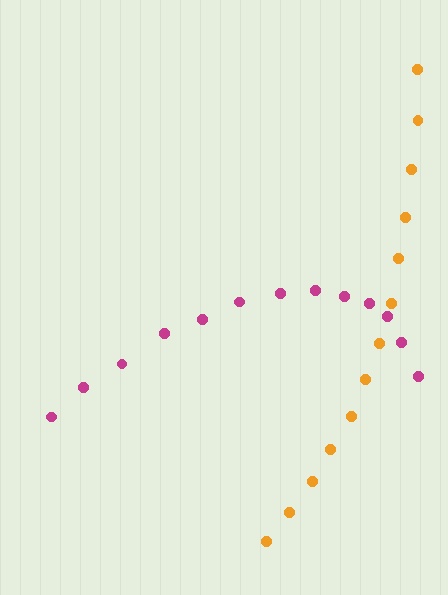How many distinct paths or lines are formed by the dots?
There are 2 distinct paths.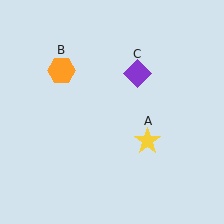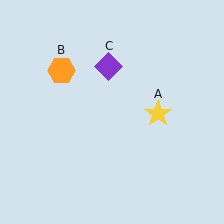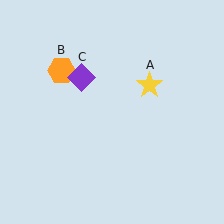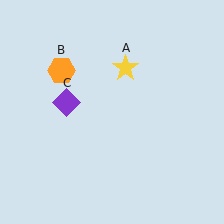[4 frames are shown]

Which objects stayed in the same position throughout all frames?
Orange hexagon (object B) remained stationary.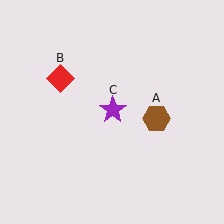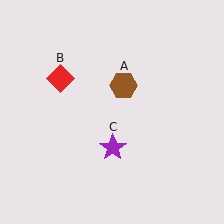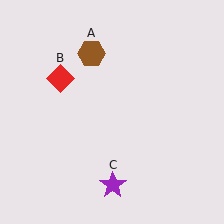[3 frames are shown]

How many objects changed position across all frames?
2 objects changed position: brown hexagon (object A), purple star (object C).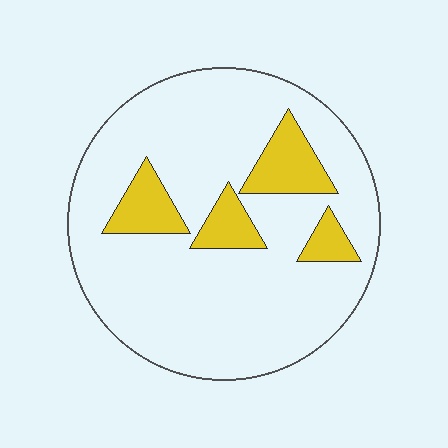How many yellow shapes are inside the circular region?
4.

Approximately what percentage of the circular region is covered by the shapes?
Approximately 15%.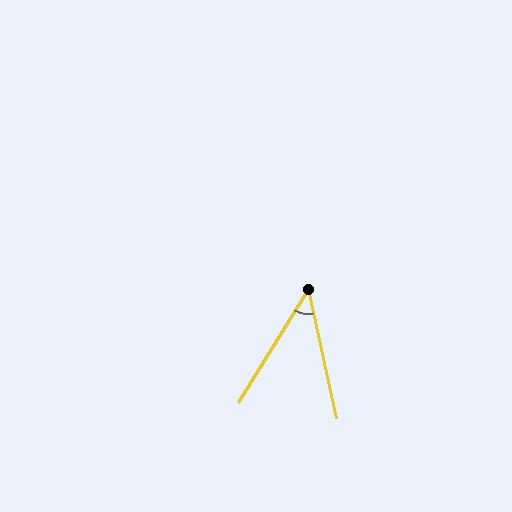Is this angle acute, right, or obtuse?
It is acute.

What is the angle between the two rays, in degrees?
Approximately 44 degrees.